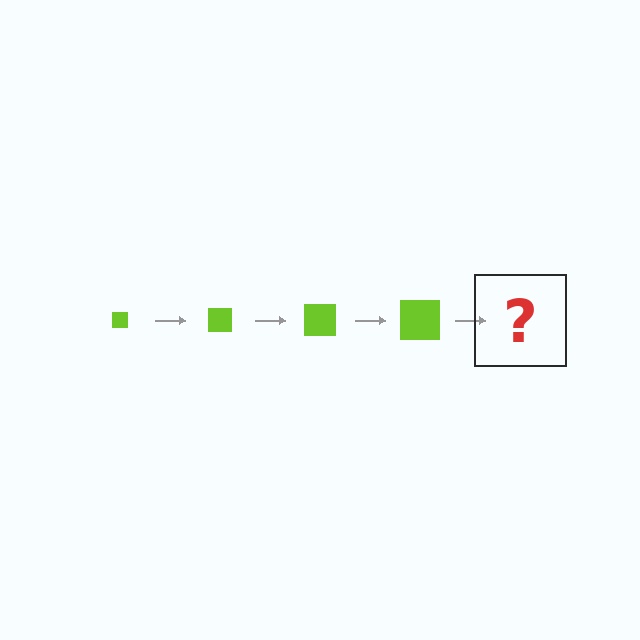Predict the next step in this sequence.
The next step is a lime square, larger than the previous one.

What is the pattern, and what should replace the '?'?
The pattern is that the square gets progressively larger each step. The '?' should be a lime square, larger than the previous one.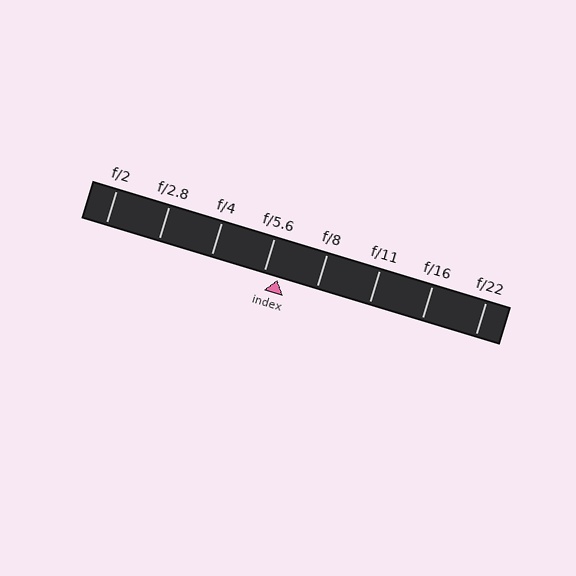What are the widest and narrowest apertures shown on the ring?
The widest aperture shown is f/2 and the narrowest is f/22.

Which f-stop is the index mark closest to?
The index mark is closest to f/5.6.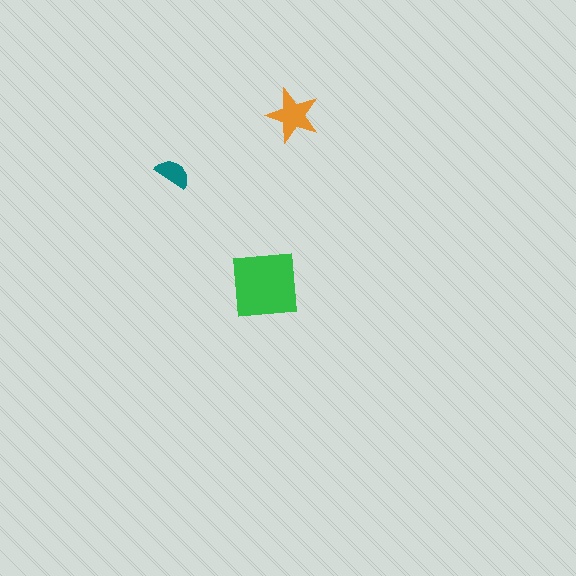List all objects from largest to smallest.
The green square, the orange star, the teal semicircle.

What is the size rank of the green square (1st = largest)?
1st.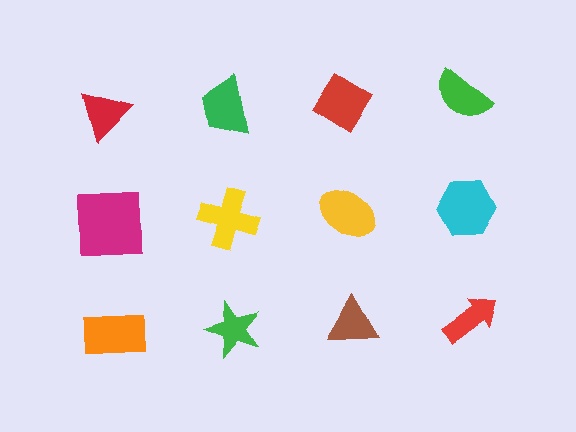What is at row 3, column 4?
A red arrow.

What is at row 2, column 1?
A magenta square.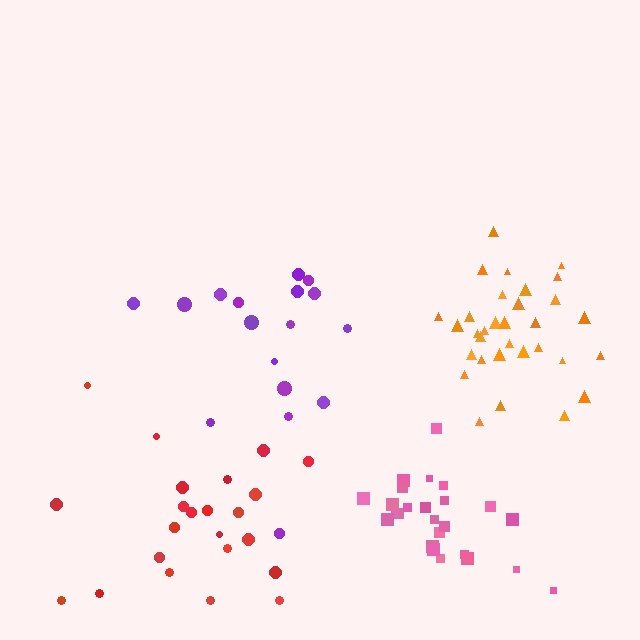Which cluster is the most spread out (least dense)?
Purple.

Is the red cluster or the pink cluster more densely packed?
Pink.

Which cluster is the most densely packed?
Pink.